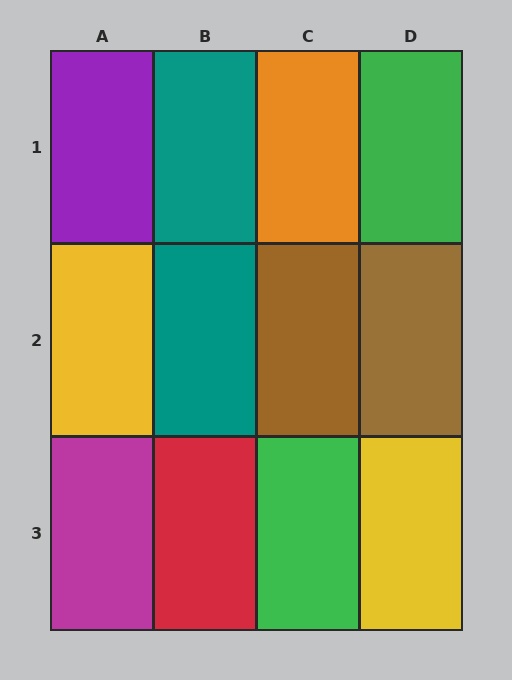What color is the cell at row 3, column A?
Magenta.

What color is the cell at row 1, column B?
Teal.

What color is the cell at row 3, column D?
Yellow.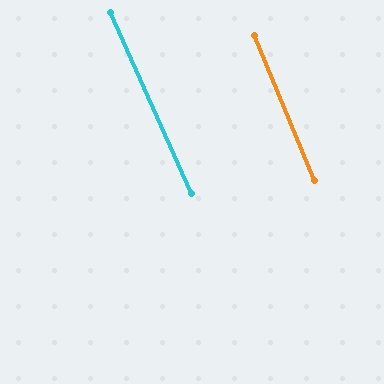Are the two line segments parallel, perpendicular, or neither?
Parallel — their directions differ by only 1.7°.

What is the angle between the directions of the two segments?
Approximately 2 degrees.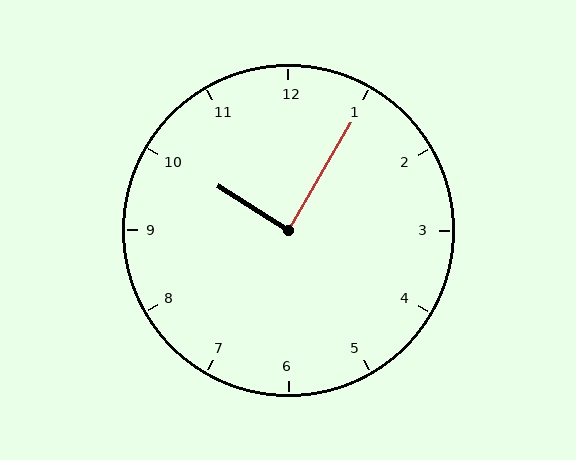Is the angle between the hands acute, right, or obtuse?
It is right.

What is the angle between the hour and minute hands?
Approximately 88 degrees.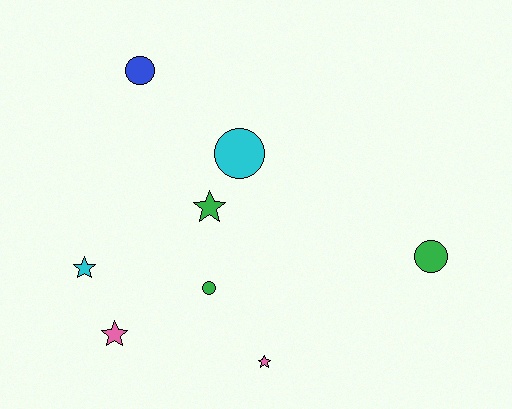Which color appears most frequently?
Green, with 3 objects.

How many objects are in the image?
There are 8 objects.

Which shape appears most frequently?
Circle, with 4 objects.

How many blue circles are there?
There is 1 blue circle.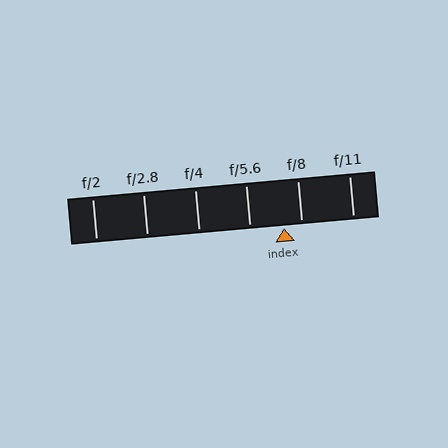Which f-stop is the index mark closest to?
The index mark is closest to f/8.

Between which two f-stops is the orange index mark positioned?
The index mark is between f/5.6 and f/8.